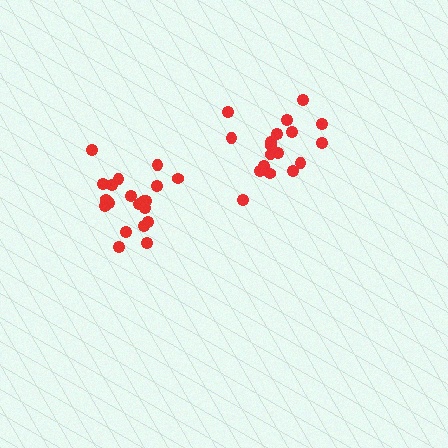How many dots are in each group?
Group 1: 21 dots, Group 2: 19 dots (40 total).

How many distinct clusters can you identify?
There are 2 distinct clusters.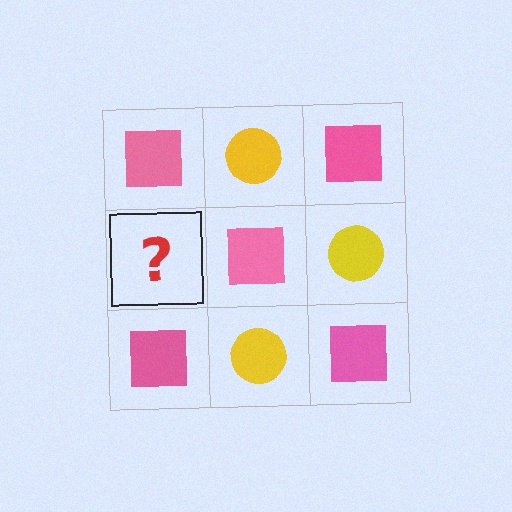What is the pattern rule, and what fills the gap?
The rule is that it alternates pink square and yellow circle in a checkerboard pattern. The gap should be filled with a yellow circle.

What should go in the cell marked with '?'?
The missing cell should contain a yellow circle.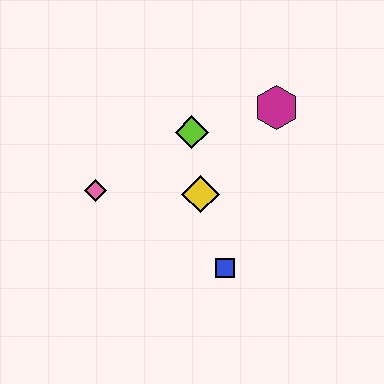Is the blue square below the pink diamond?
Yes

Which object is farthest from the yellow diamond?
The magenta hexagon is farthest from the yellow diamond.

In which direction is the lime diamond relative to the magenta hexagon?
The lime diamond is to the left of the magenta hexagon.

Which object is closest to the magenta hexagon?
The lime diamond is closest to the magenta hexagon.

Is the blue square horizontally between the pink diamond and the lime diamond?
No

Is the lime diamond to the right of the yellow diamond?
No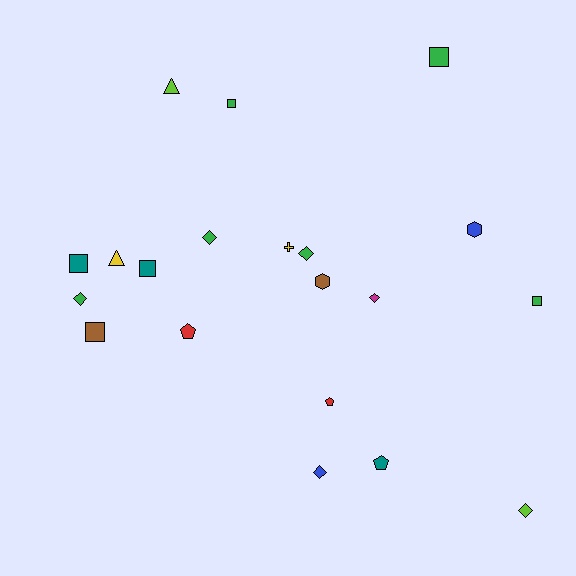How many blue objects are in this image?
There are 2 blue objects.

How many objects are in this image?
There are 20 objects.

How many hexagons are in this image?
There are 2 hexagons.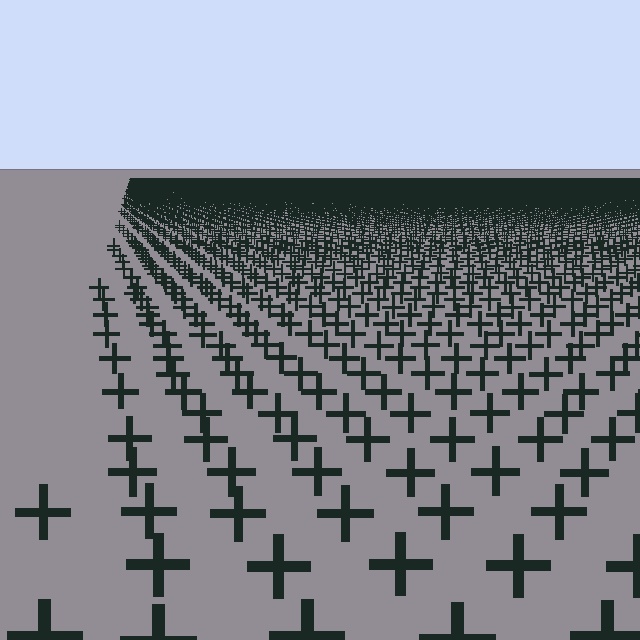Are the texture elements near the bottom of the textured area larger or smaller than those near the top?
Larger. Near the bottom, elements are closer to the viewer and appear at a bigger on-screen size.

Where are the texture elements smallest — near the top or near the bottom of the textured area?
Near the top.